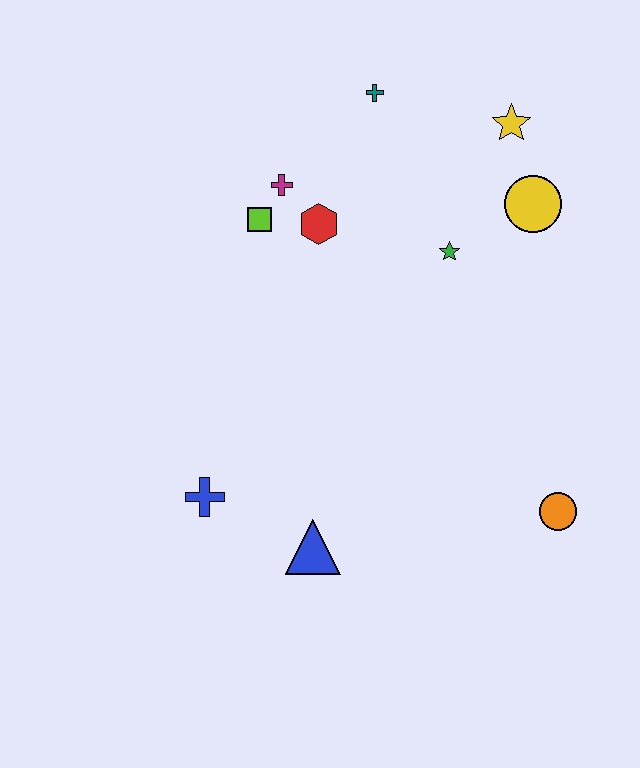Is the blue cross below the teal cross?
Yes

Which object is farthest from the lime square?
The orange circle is farthest from the lime square.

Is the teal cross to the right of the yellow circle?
No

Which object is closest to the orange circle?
The blue triangle is closest to the orange circle.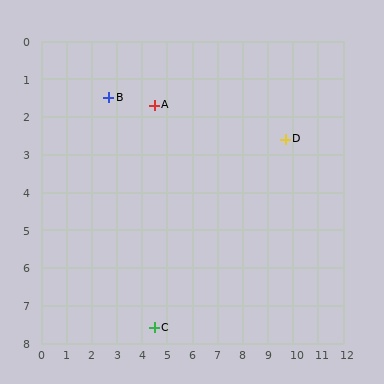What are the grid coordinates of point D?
Point D is at approximately (9.7, 2.6).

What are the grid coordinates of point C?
Point C is at approximately (4.5, 7.6).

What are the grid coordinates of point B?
Point B is at approximately (2.7, 1.5).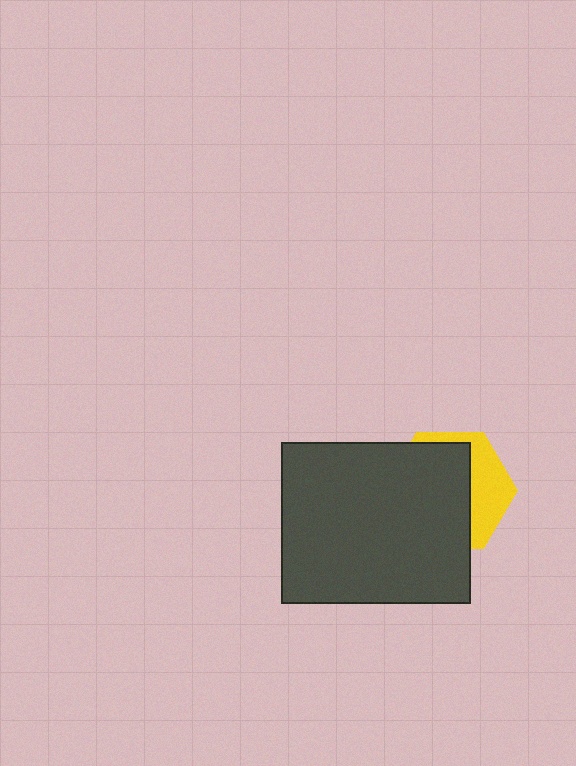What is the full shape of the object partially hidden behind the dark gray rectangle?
The partially hidden object is a yellow hexagon.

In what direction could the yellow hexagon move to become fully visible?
The yellow hexagon could move right. That would shift it out from behind the dark gray rectangle entirely.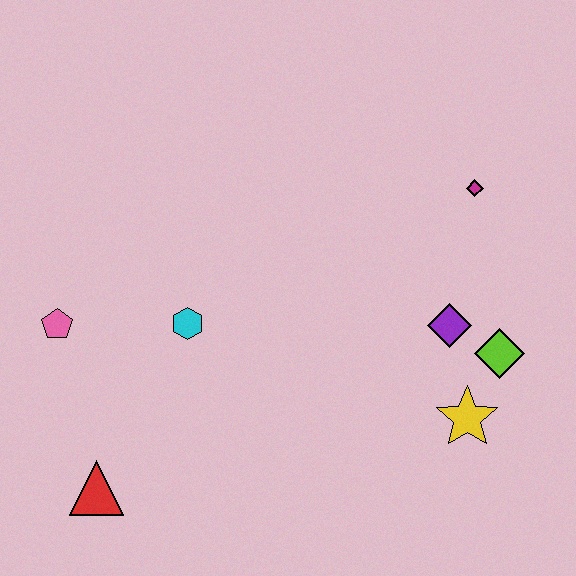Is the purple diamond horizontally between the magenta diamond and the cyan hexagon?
Yes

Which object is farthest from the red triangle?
The magenta diamond is farthest from the red triangle.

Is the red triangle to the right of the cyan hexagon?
No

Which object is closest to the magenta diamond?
The purple diamond is closest to the magenta diamond.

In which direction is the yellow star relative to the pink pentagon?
The yellow star is to the right of the pink pentagon.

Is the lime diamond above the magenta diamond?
No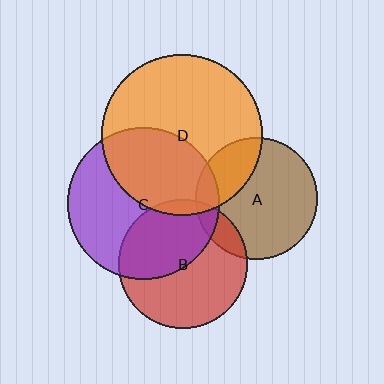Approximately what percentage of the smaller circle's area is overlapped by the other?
Approximately 5%.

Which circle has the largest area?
Circle D (orange).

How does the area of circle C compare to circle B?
Approximately 1.4 times.